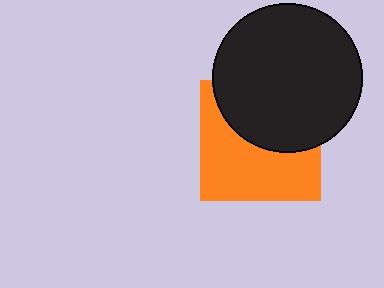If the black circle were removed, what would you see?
You would see the complete orange square.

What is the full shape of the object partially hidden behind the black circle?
The partially hidden object is an orange square.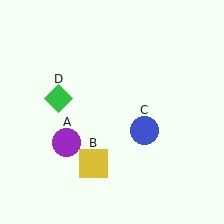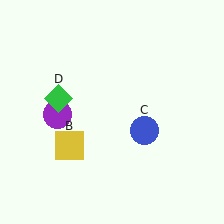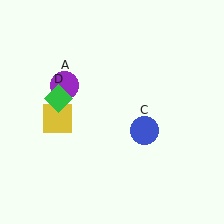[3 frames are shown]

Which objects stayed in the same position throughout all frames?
Blue circle (object C) and green diamond (object D) remained stationary.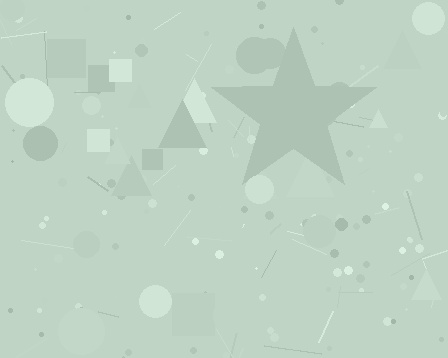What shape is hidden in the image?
A star is hidden in the image.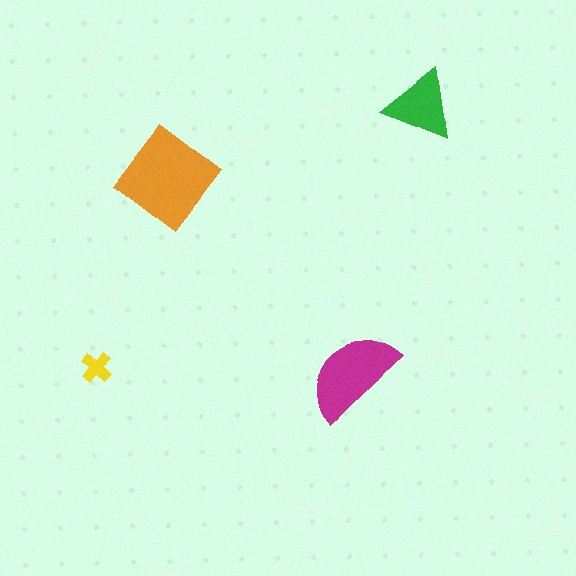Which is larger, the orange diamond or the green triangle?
The orange diamond.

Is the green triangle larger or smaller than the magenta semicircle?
Smaller.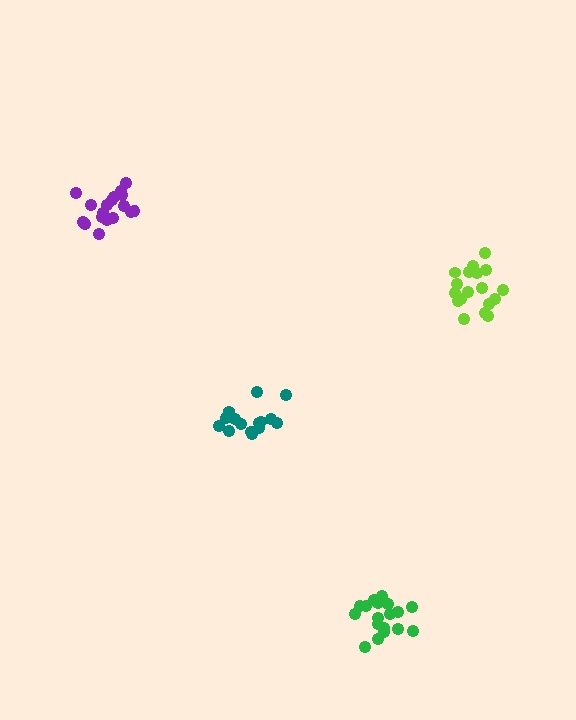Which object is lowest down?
The green cluster is bottommost.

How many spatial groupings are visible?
There are 4 spatial groupings.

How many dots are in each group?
Group 1: 18 dots, Group 2: 18 dots, Group 3: 19 dots, Group 4: 15 dots (70 total).